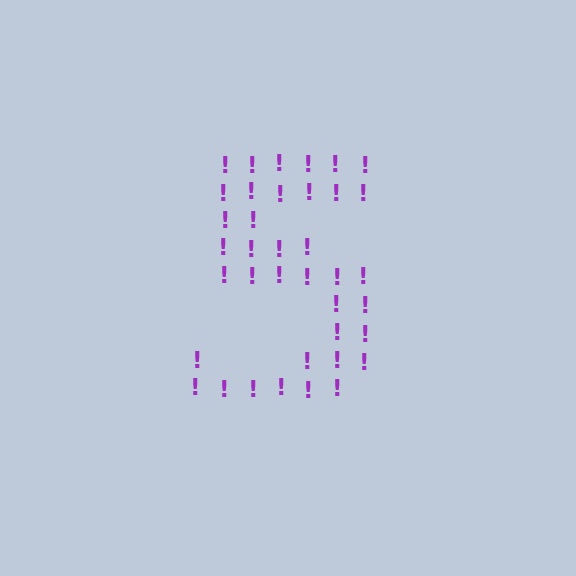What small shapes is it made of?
It is made of small exclamation marks.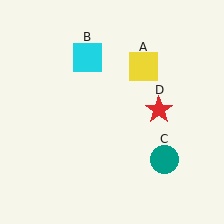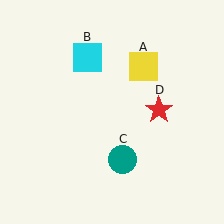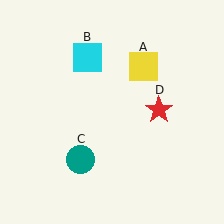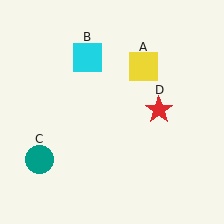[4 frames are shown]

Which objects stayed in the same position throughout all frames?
Yellow square (object A) and cyan square (object B) and red star (object D) remained stationary.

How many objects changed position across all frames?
1 object changed position: teal circle (object C).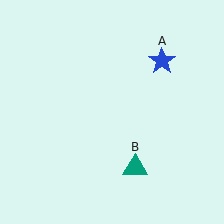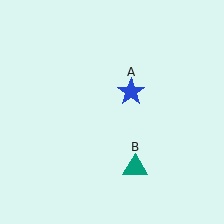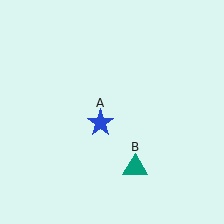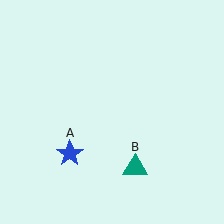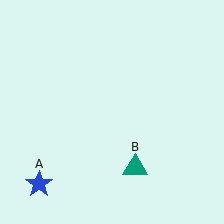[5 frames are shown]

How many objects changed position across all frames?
1 object changed position: blue star (object A).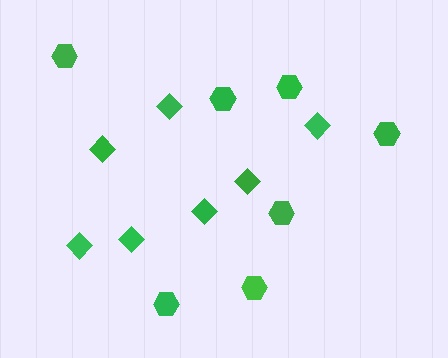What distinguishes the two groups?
There are 2 groups: one group of diamonds (7) and one group of hexagons (7).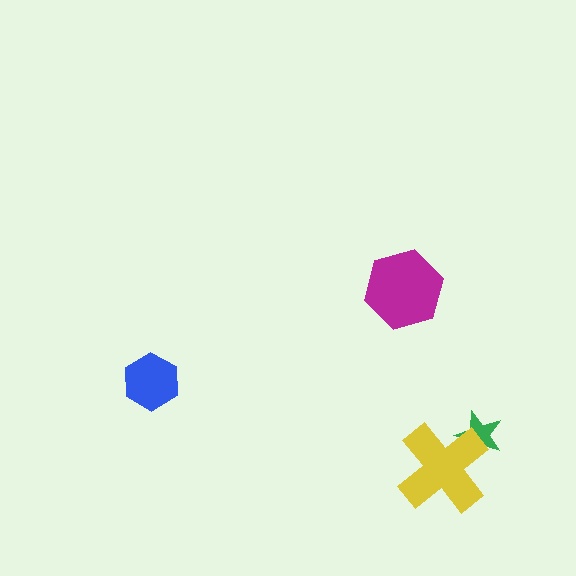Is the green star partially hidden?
Yes, it is partially covered by another shape.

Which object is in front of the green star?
The yellow cross is in front of the green star.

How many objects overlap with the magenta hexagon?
0 objects overlap with the magenta hexagon.